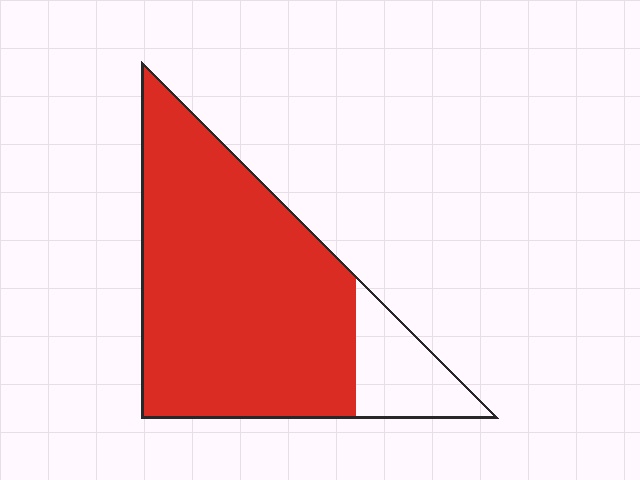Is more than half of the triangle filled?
Yes.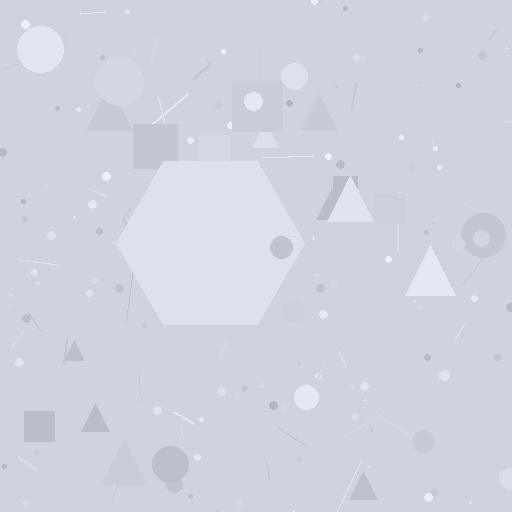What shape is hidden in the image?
A hexagon is hidden in the image.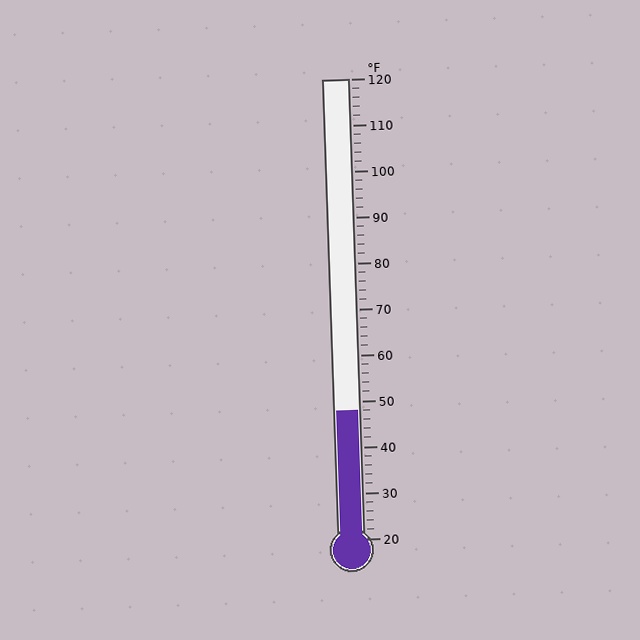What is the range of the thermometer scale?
The thermometer scale ranges from 20°F to 120°F.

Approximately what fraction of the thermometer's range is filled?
The thermometer is filled to approximately 30% of its range.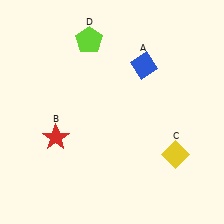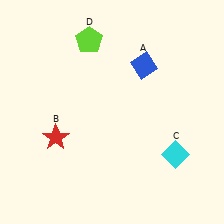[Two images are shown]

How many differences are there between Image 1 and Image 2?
There is 1 difference between the two images.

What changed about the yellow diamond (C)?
In Image 1, C is yellow. In Image 2, it changed to cyan.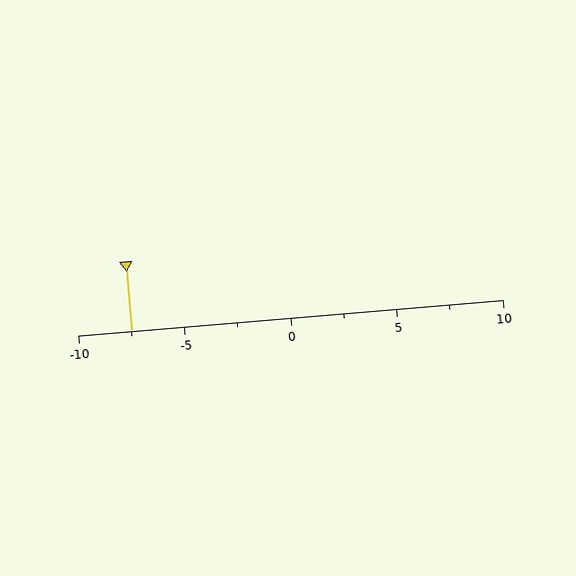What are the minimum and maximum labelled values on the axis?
The axis runs from -10 to 10.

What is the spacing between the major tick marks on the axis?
The major ticks are spaced 5 apart.